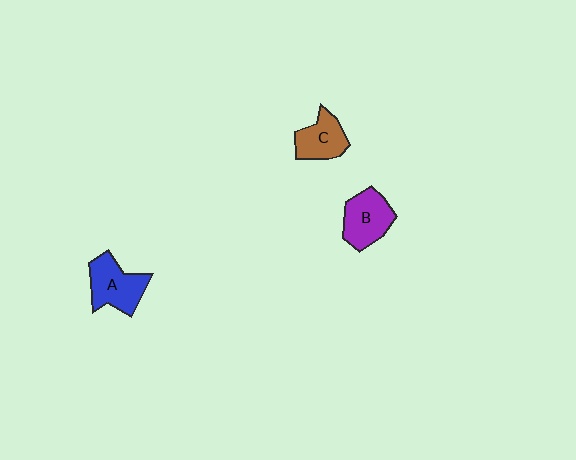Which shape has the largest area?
Shape A (blue).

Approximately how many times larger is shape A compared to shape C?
Approximately 1.3 times.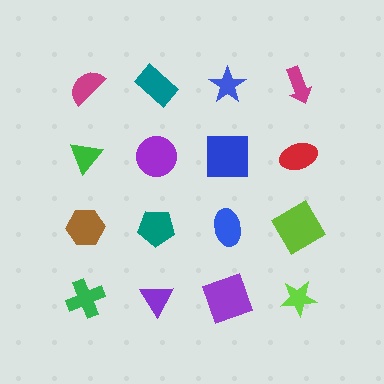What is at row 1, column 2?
A teal rectangle.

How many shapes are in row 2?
4 shapes.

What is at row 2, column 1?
A green triangle.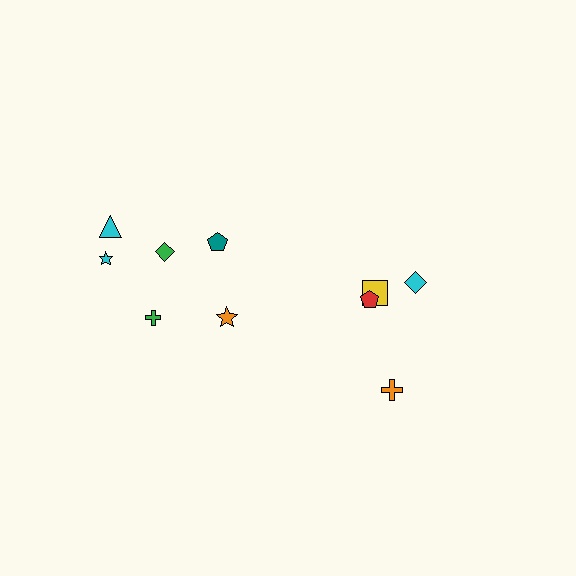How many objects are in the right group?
There are 4 objects.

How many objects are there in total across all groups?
There are 10 objects.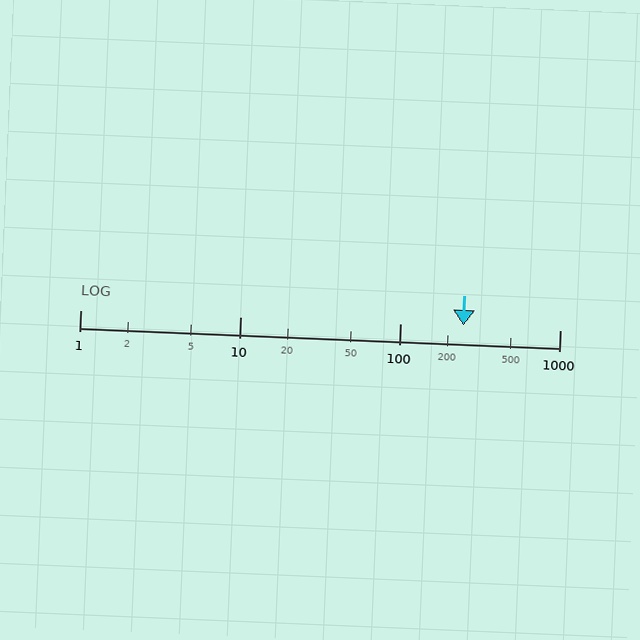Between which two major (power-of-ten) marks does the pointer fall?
The pointer is between 100 and 1000.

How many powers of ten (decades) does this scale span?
The scale spans 3 decades, from 1 to 1000.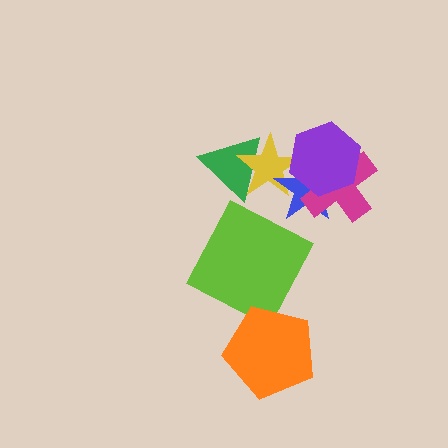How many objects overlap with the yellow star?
3 objects overlap with the yellow star.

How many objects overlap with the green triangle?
1 object overlaps with the green triangle.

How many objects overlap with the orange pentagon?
0 objects overlap with the orange pentagon.